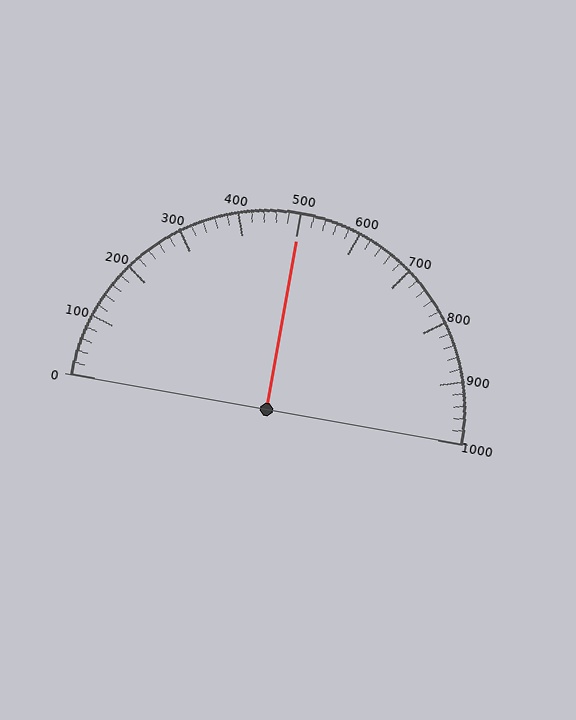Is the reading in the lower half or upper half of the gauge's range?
The reading is in the upper half of the range (0 to 1000).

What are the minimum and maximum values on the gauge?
The gauge ranges from 0 to 1000.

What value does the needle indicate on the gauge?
The needle indicates approximately 500.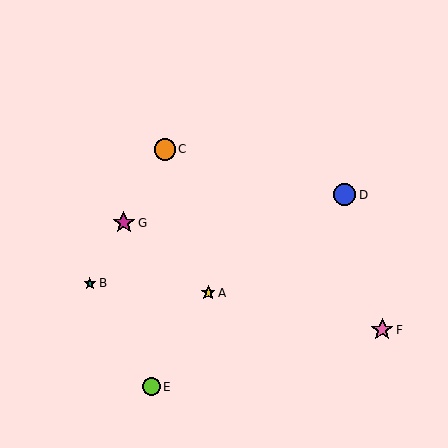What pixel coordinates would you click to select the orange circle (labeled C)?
Click at (165, 149) to select the orange circle C.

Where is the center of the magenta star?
The center of the magenta star is at (124, 223).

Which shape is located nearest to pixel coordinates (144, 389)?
The lime circle (labeled E) at (151, 387) is nearest to that location.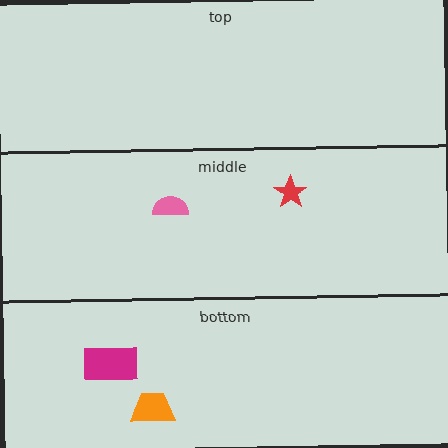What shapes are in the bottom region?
The orange trapezoid, the magenta rectangle.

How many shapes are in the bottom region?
2.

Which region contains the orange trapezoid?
The bottom region.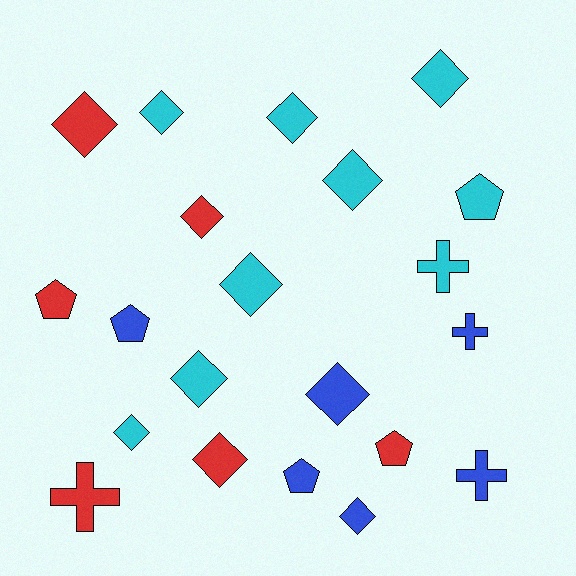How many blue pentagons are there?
There are 2 blue pentagons.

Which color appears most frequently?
Cyan, with 9 objects.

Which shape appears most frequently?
Diamond, with 12 objects.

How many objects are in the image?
There are 21 objects.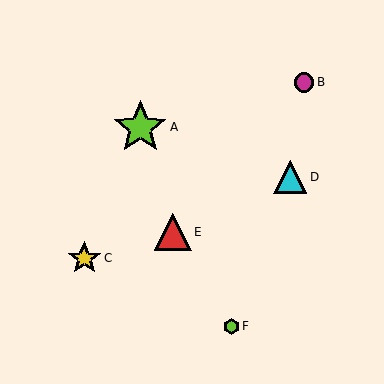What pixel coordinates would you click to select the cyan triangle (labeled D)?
Click at (290, 177) to select the cyan triangle D.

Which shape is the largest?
The lime star (labeled A) is the largest.